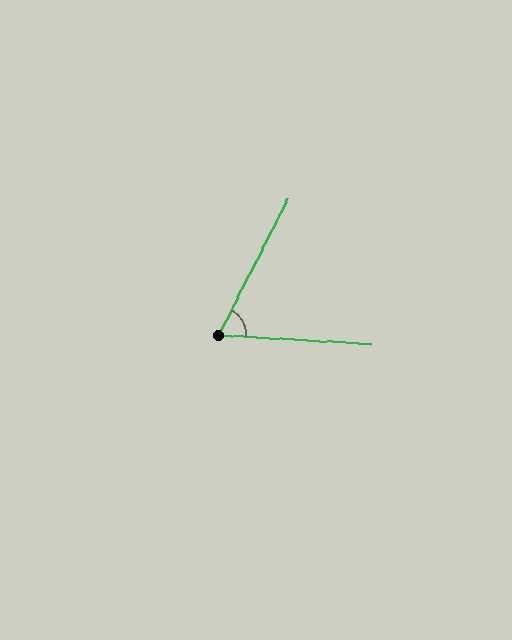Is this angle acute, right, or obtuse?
It is acute.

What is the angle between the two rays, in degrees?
Approximately 66 degrees.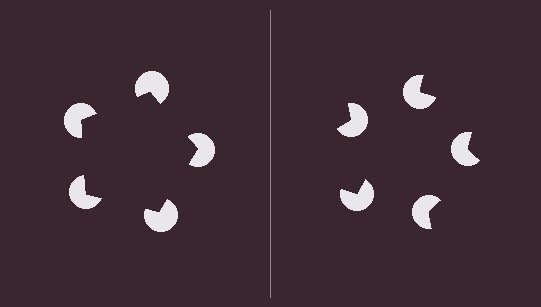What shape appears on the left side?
An illusory pentagon.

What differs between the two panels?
The pac-man discs are positioned identically on both sides; only the wedge orientations differ. On the left they align to a pentagon; on the right they are misaligned.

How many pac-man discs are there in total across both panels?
10 — 5 on each side.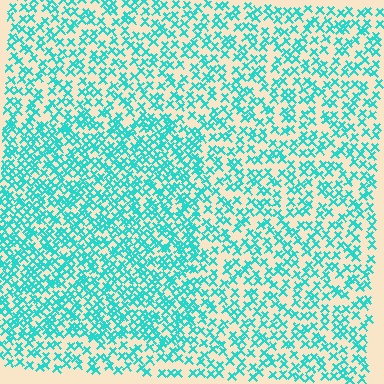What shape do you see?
I see a rectangle.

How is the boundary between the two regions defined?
The boundary is defined by a change in element density (approximately 1.6x ratio). All elements are the same color, size, and shape.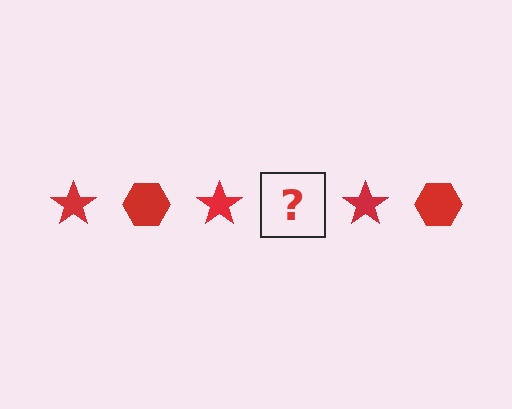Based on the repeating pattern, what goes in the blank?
The blank should be a red hexagon.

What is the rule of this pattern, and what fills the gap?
The rule is that the pattern cycles through star, hexagon shapes in red. The gap should be filled with a red hexagon.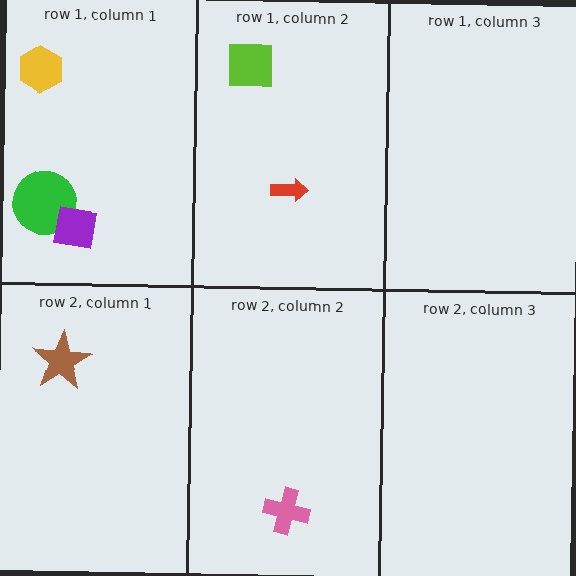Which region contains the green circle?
The row 1, column 1 region.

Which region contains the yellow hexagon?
The row 1, column 1 region.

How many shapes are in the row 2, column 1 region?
1.